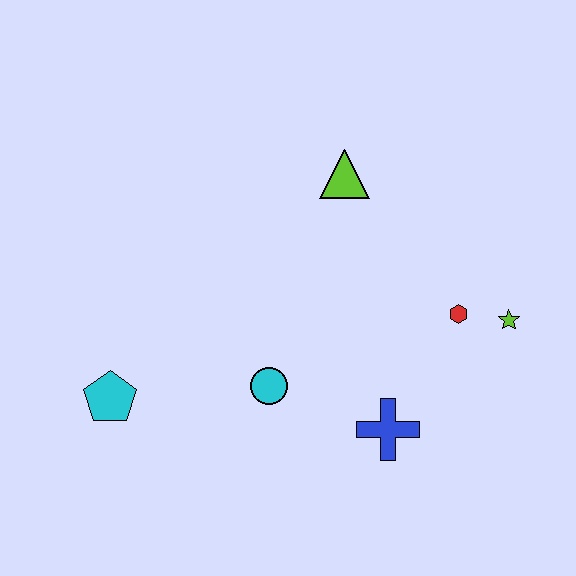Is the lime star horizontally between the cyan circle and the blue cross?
No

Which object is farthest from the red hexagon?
The cyan pentagon is farthest from the red hexagon.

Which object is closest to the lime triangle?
The red hexagon is closest to the lime triangle.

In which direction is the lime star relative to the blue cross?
The lime star is to the right of the blue cross.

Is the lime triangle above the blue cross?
Yes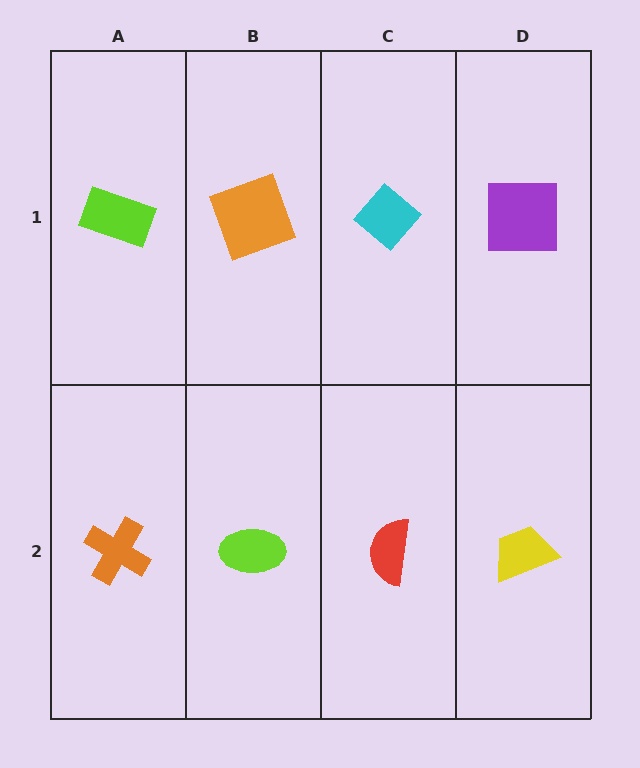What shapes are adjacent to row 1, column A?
An orange cross (row 2, column A), an orange square (row 1, column B).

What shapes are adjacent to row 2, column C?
A cyan diamond (row 1, column C), a lime ellipse (row 2, column B), a yellow trapezoid (row 2, column D).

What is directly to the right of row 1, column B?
A cyan diamond.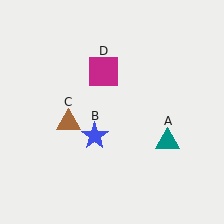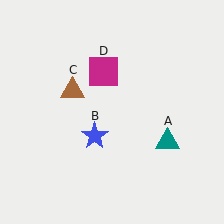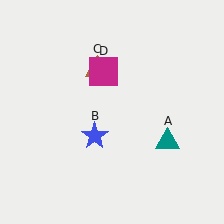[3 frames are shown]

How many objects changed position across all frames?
1 object changed position: brown triangle (object C).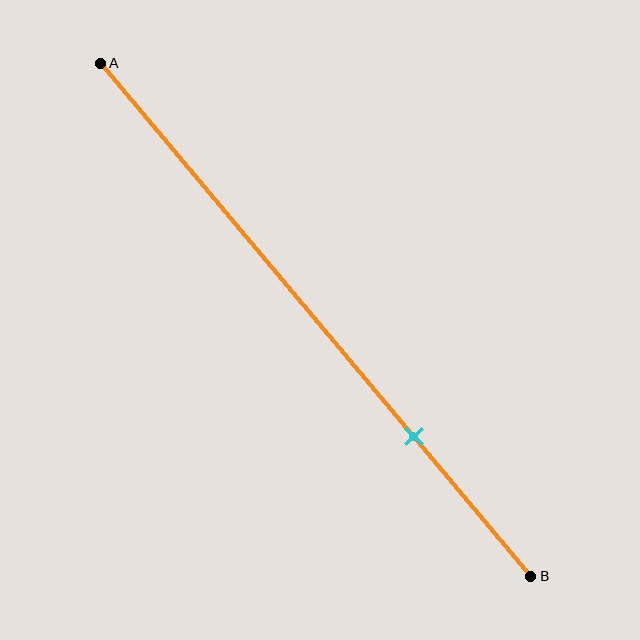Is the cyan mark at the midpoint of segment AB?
No, the mark is at about 75% from A, not at the 50% midpoint.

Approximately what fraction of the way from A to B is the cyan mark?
The cyan mark is approximately 75% of the way from A to B.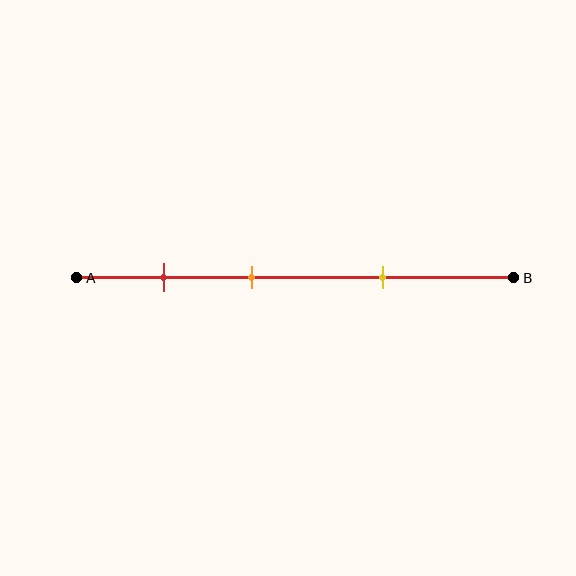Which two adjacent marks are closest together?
The red and orange marks are the closest adjacent pair.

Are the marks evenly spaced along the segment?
Yes, the marks are approximately evenly spaced.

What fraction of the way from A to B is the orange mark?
The orange mark is approximately 40% (0.4) of the way from A to B.